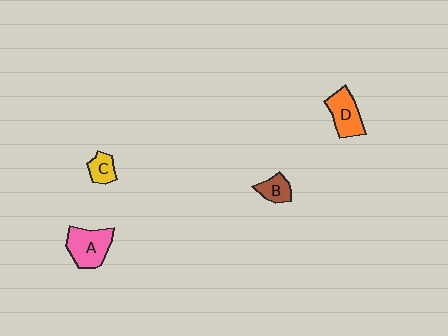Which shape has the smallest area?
Shape C (yellow).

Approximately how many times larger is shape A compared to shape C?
Approximately 2.1 times.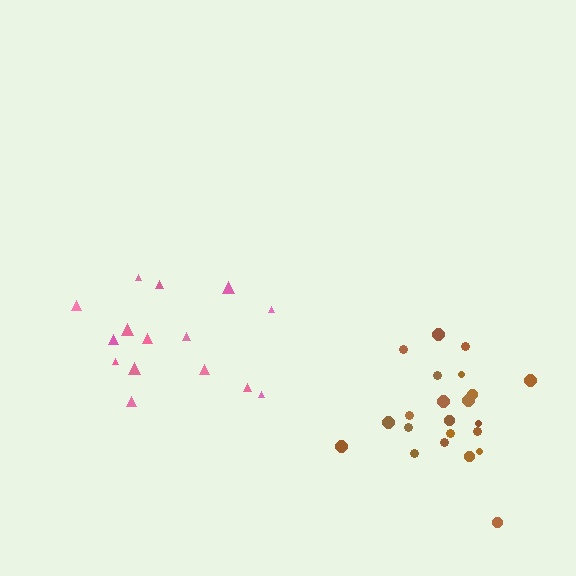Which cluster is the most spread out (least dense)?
Pink.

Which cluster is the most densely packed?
Brown.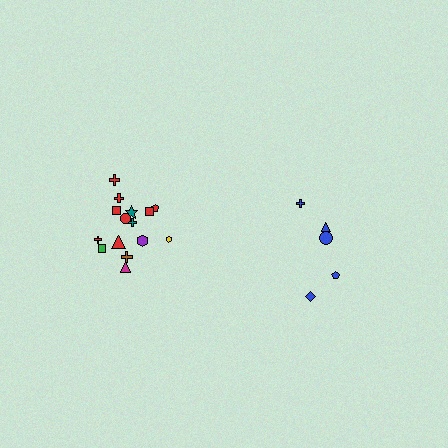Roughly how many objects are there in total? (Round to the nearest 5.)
Roughly 20 objects in total.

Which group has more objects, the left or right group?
The left group.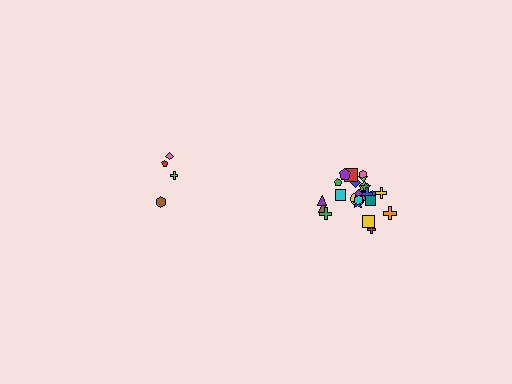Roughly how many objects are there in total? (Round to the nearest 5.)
Roughly 30 objects in total.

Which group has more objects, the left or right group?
The right group.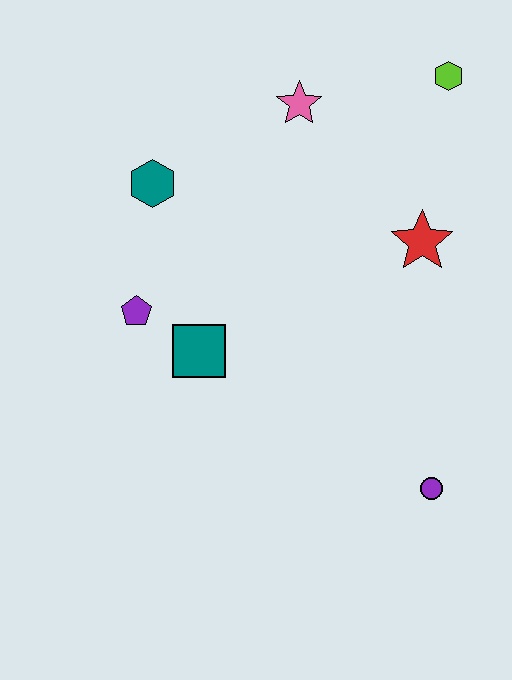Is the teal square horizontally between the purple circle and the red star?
No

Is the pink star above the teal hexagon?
Yes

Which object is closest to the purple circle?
The red star is closest to the purple circle.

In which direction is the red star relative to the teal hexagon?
The red star is to the right of the teal hexagon.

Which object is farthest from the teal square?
The lime hexagon is farthest from the teal square.